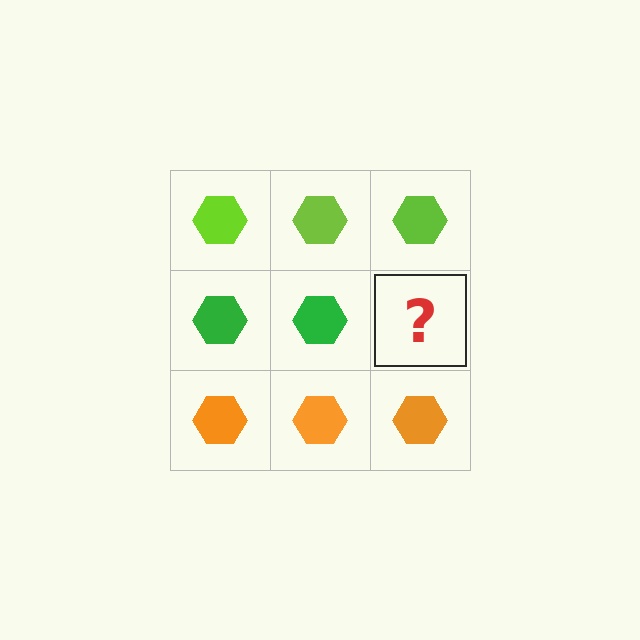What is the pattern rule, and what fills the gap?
The rule is that each row has a consistent color. The gap should be filled with a green hexagon.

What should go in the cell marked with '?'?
The missing cell should contain a green hexagon.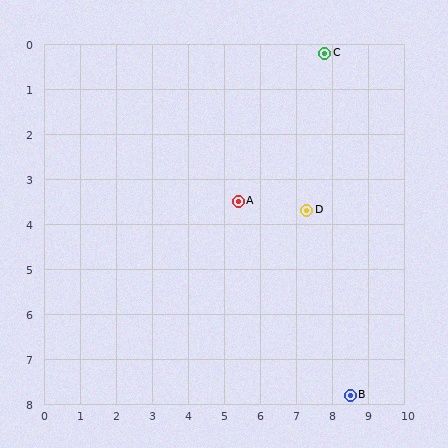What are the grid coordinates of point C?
Point C is at approximately (7.8, 0.2).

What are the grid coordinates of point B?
Point B is at approximately (8.5, 7.8).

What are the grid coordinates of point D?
Point D is at approximately (7.3, 3.7).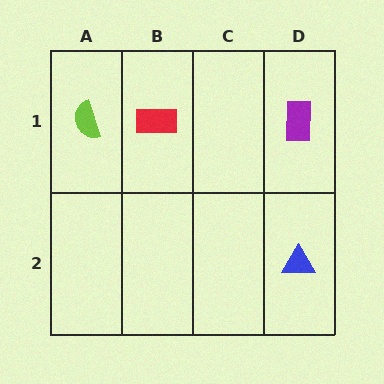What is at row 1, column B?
A red rectangle.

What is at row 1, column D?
A purple rectangle.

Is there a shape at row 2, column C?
No, that cell is empty.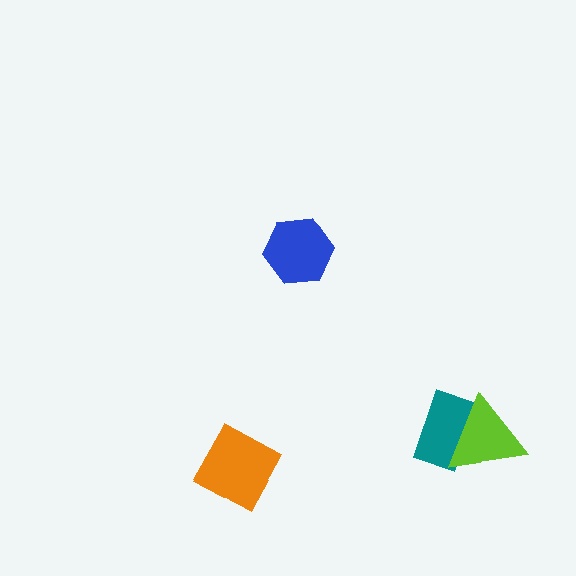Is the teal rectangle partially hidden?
Yes, it is partially covered by another shape.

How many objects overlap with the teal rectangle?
1 object overlaps with the teal rectangle.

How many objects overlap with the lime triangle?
1 object overlaps with the lime triangle.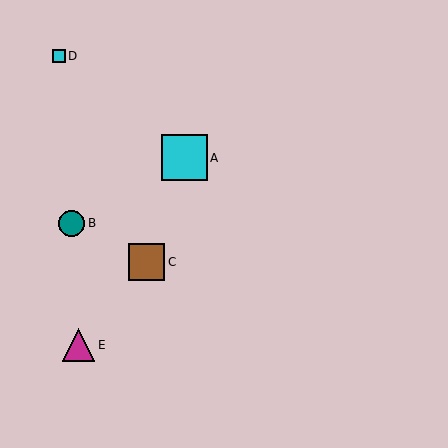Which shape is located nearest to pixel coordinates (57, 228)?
The teal circle (labeled B) at (71, 223) is nearest to that location.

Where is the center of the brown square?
The center of the brown square is at (147, 262).